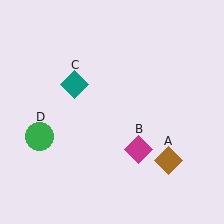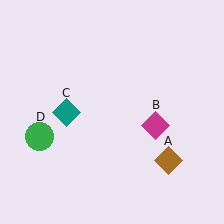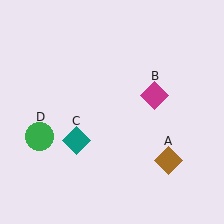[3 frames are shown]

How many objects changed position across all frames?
2 objects changed position: magenta diamond (object B), teal diamond (object C).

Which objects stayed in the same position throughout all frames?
Brown diamond (object A) and green circle (object D) remained stationary.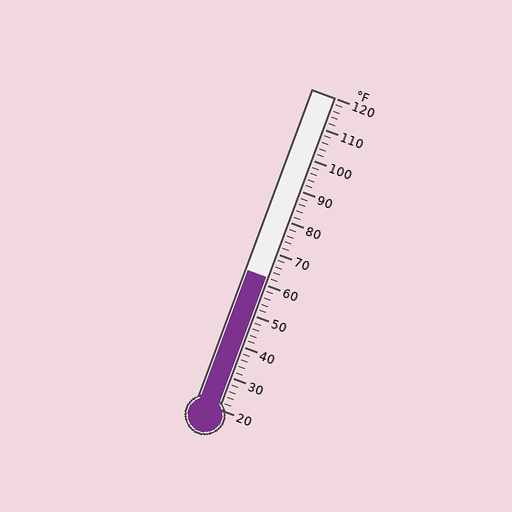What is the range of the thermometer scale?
The thermometer scale ranges from 20°F to 120°F.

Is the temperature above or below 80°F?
The temperature is below 80°F.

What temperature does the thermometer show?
The thermometer shows approximately 62°F.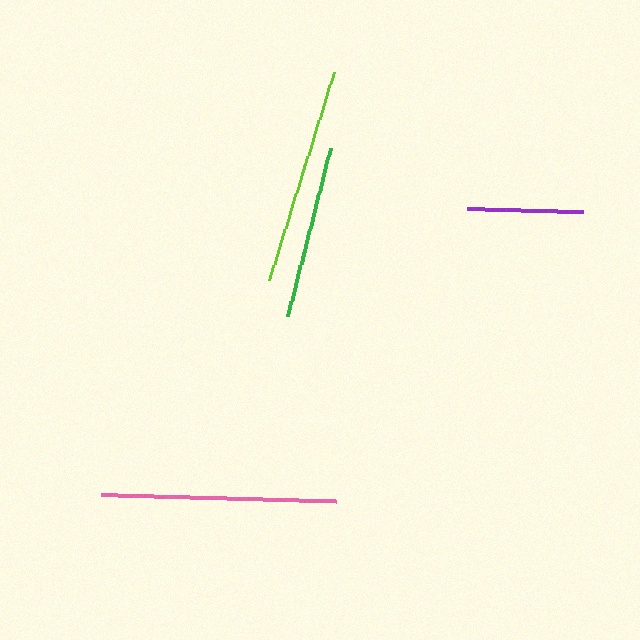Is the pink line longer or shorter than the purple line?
The pink line is longer than the purple line.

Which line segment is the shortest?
The purple line is the shortest at approximately 116 pixels.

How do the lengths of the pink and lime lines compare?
The pink and lime lines are approximately the same length.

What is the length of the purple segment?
The purple segment is approximately 116 pixels long.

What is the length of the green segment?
The green segment is approximately 174 pixels long.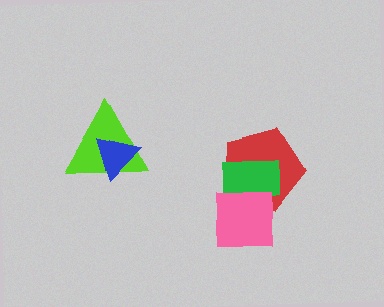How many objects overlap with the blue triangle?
1 object overlaps with the blue triangle.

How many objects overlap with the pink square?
2 objects overlap with the pink square.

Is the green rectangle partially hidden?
Yes, it is partially covered by another shape.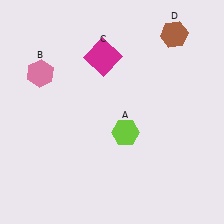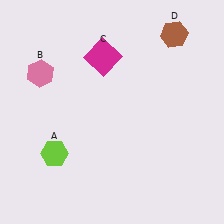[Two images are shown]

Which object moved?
The lime hexagon (A) moved left.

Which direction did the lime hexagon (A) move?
The lime hexagon (A) moved left.